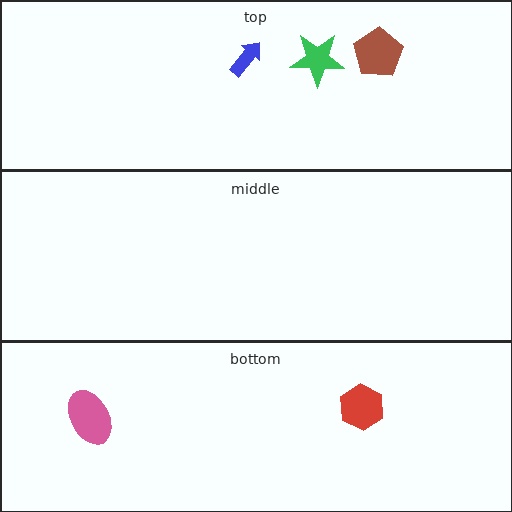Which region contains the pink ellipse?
The bottom region.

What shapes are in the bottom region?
The pink ellipse, the red hexagon.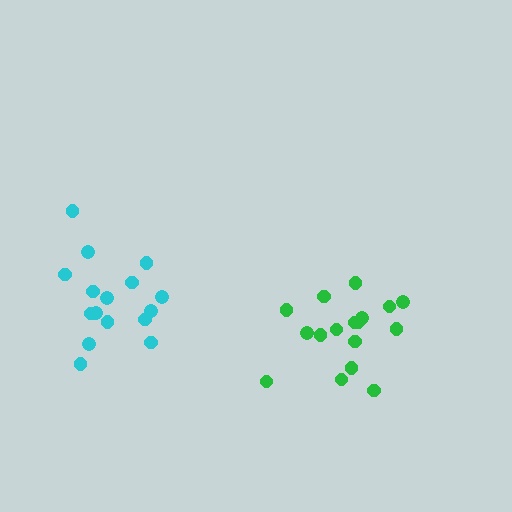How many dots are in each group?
Group 1: 16 dots, Group 2: 17 dots (33 total).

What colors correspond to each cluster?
The clusters are colored: cyan, green.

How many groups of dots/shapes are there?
There are 2 groups.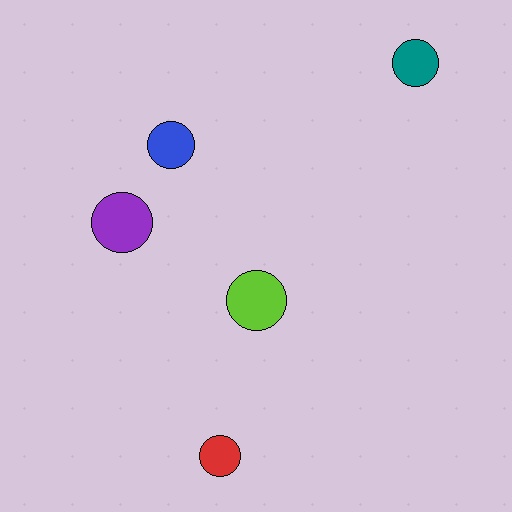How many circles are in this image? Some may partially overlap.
There are 5 circles.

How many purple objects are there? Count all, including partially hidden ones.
There is 1 purple object.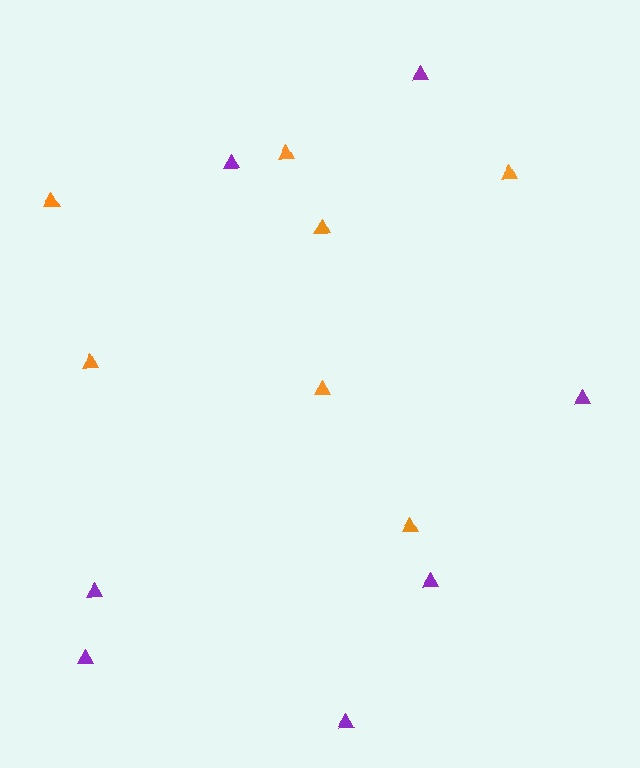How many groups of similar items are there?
There are 2 groups: one group of orange triangles (7) and one group of purple triangles (7).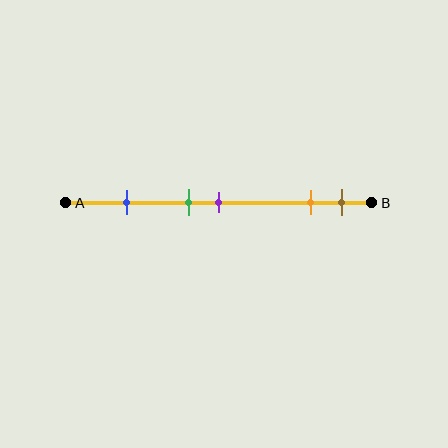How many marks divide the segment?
There are 5 marks dividing the segment.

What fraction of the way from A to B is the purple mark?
The purple mark is approximately 50% (0.5) of the way from A to B.